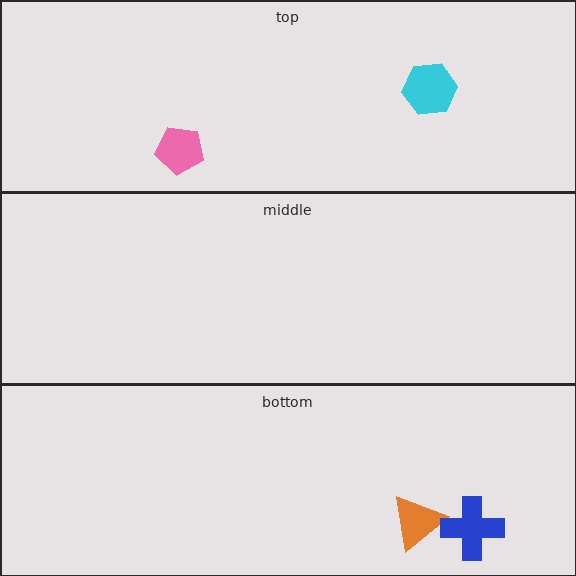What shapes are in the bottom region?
The orange triangle, the blue cross.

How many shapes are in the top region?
2.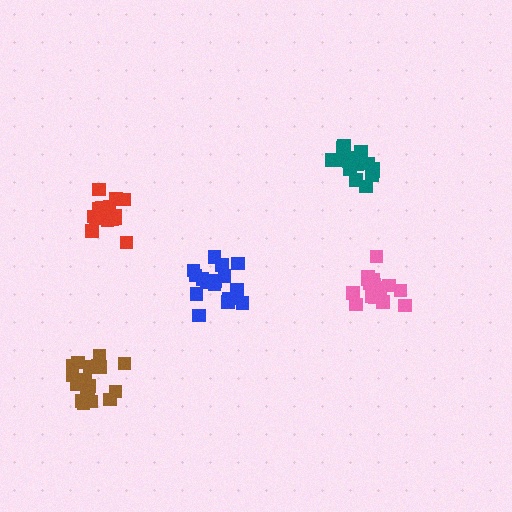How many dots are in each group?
Group 1: 17 dots, Group 2: 15 dots, Group 3: 16 dots, Group 4: 19 dots, Group 5: 16 dots (83 total).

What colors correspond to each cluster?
The clusters are colored: pink, teal, blue, brown, red.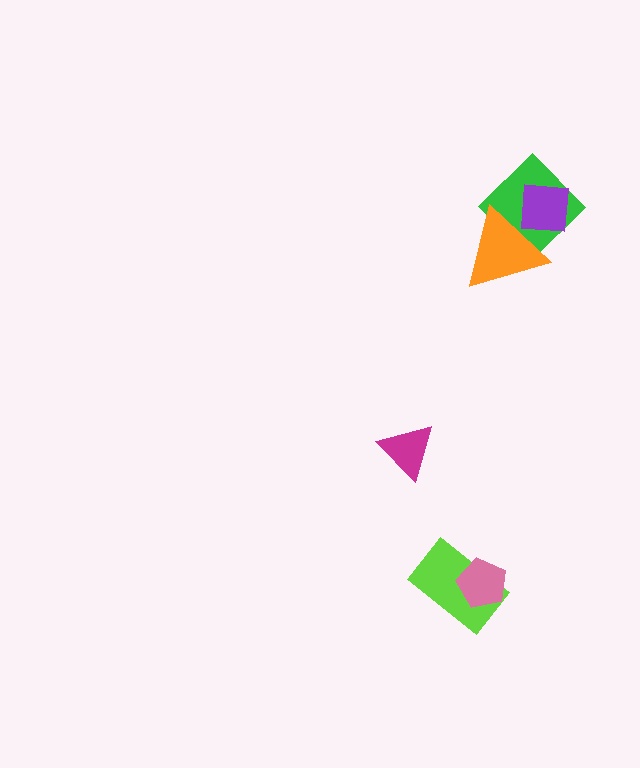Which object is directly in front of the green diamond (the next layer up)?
The purple square is directly in front of the green diamond.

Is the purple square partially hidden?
Yes, it is partially covered by another shape.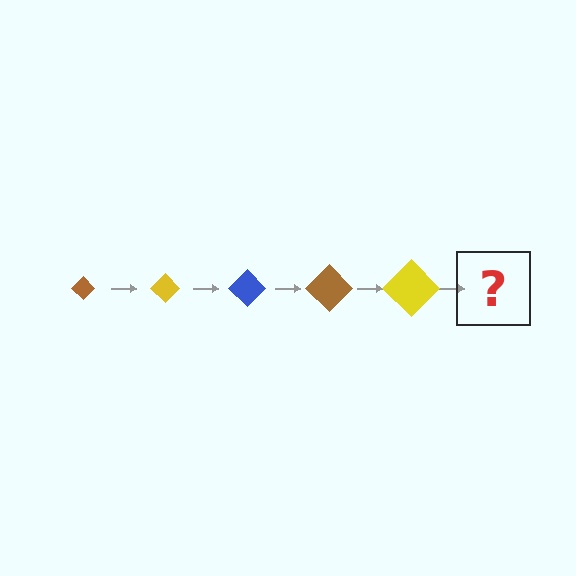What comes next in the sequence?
The next element should be a blue diamond, larger than the previous one.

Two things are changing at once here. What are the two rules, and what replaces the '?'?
The two rules are that the diamond grows larger each step and the color cycles through brown, yellow, and blue. The '?' should be a blue diamond, larger than the previous one.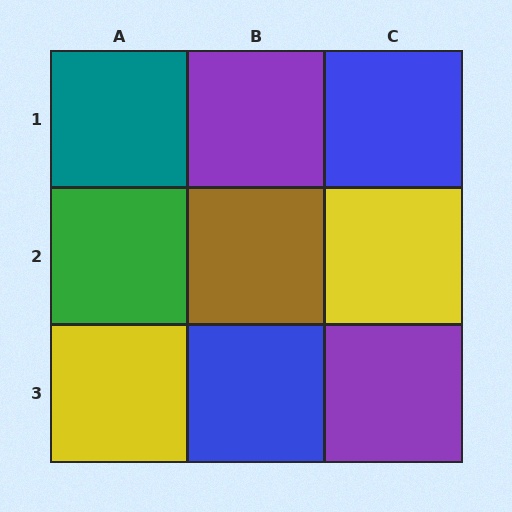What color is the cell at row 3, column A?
Yellow.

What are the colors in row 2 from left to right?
Green, brown, yellow.